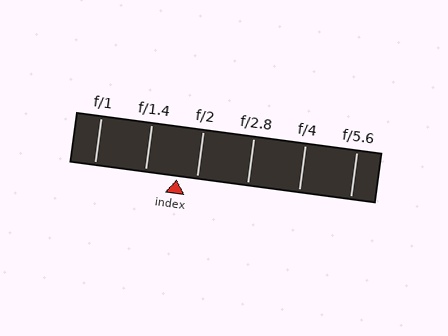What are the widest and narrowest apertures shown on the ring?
The widest aperture shown is f/1 and the narrowest is f/5.6.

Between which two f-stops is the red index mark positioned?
The index mark is between f/1.4 and f/2.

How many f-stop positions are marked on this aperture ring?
There are 6 f-stop positions marked.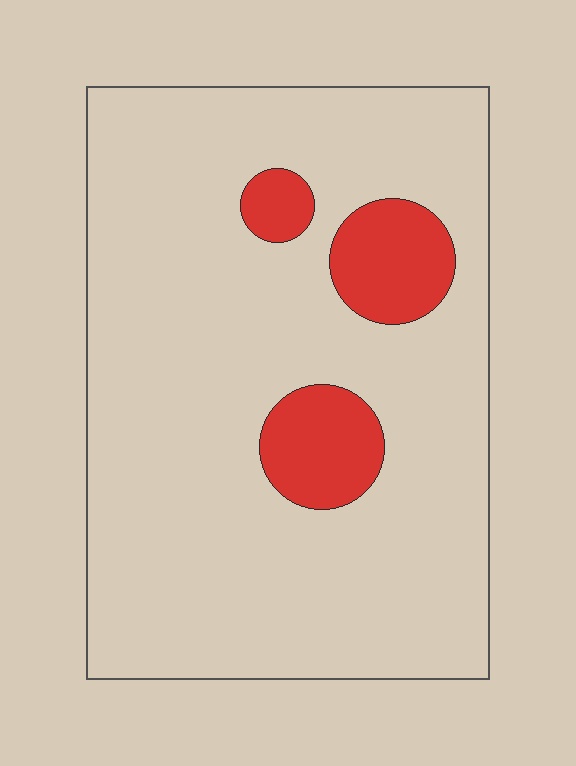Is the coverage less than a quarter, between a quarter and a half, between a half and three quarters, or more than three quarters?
Less than a quarter.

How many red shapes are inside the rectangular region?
3.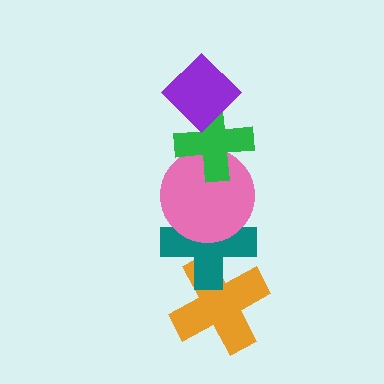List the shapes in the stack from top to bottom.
From top to bottom: the purple diamond, the green cross, the pink circle, the teal cross, the orange cross.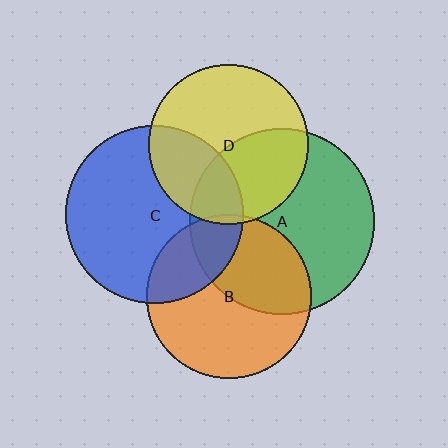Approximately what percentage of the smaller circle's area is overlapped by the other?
Approximately 40%.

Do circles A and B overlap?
Yes.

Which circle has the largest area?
Circle A (green).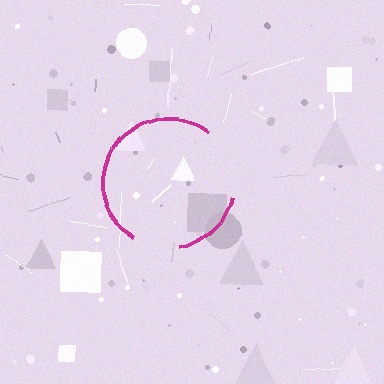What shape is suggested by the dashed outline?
The dashed outline suggests a circle.